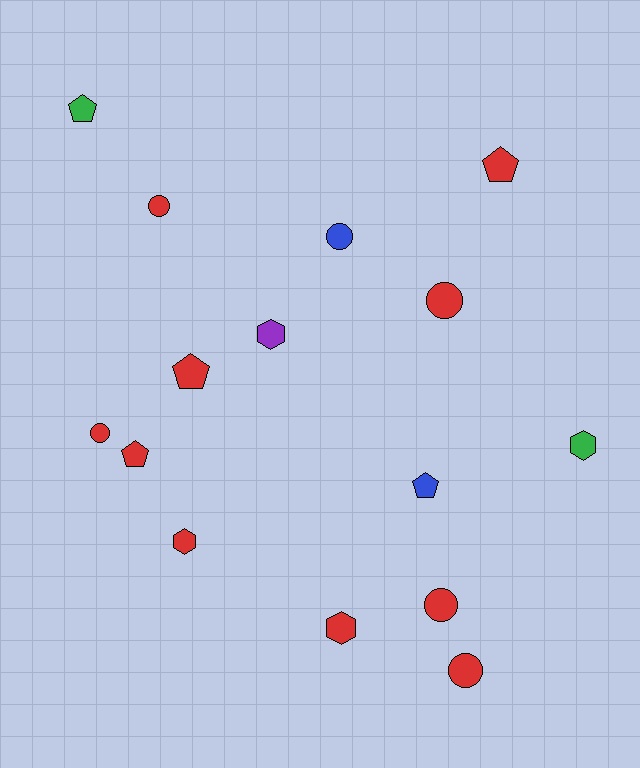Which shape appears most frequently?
Circle, with 6 objects.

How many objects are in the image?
There are 15 objects.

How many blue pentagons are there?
There is 1 blue pentagon.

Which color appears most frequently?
Red, with 10 objects.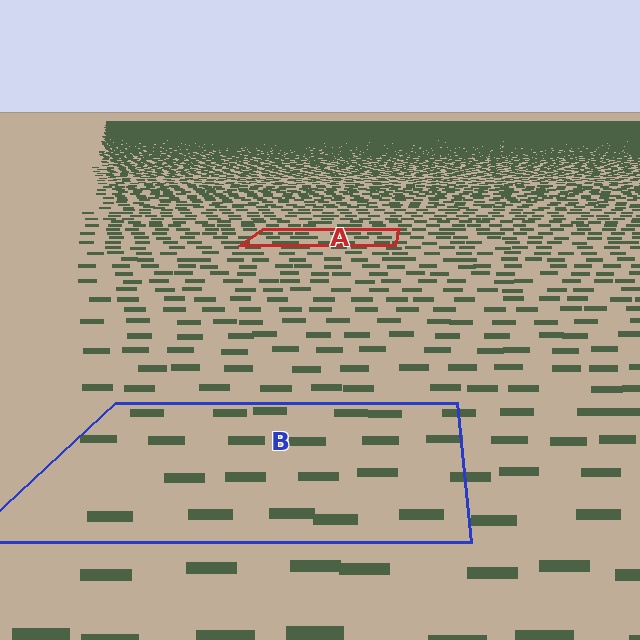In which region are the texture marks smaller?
The texture marks are smaller in region A, because it is farther away.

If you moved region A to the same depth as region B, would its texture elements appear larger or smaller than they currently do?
They would appear larger. At a closer depth, the same texture elements are projected at a bigger on-screen size.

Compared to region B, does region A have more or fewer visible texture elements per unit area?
Region A has more texture elements per unit area — they are packed more densely because it is farther away.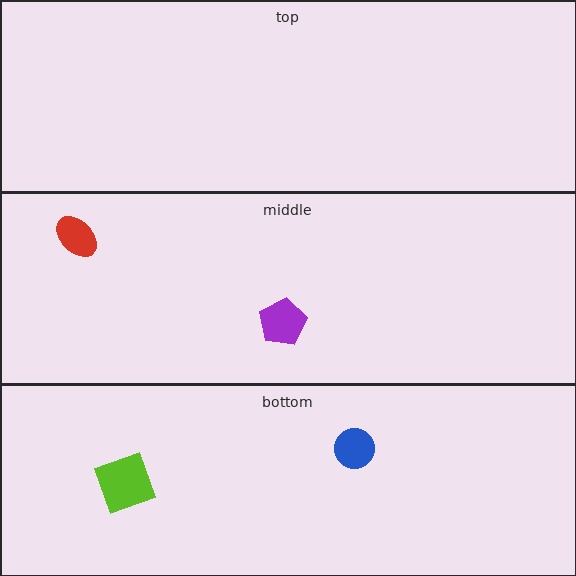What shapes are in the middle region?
The purple pentagon, the red ellipse.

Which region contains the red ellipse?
The middle region.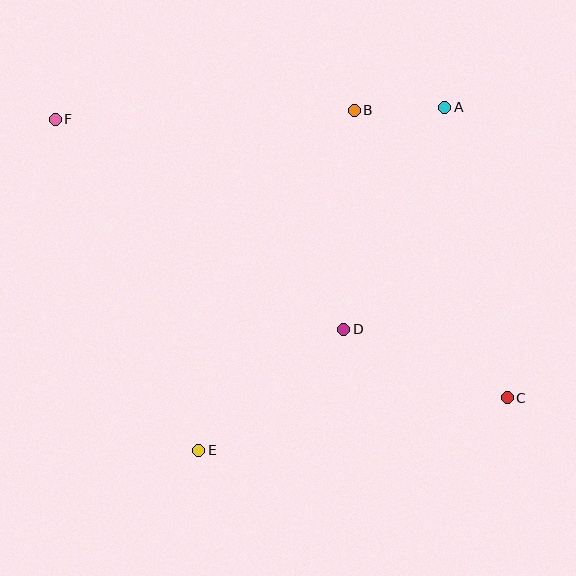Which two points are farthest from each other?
Points C and F are farthest from each other.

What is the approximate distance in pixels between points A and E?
The distance between A and E is approximately 422 pixels.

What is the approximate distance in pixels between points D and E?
The distance between D and E is approximately 189 pixels.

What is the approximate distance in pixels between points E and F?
The distance between E and F is approximately 360 pixels.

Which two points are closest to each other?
Points A and B are closest to each other.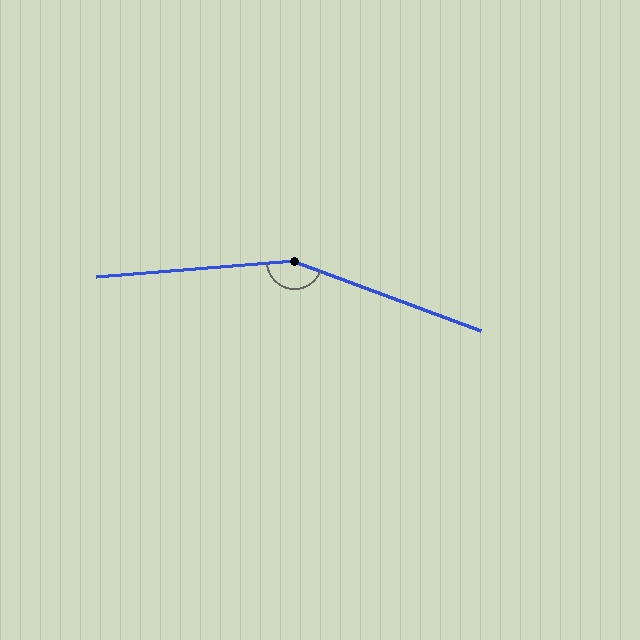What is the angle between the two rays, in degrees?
Approximately 155 degrees.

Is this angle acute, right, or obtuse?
It is obtuse.